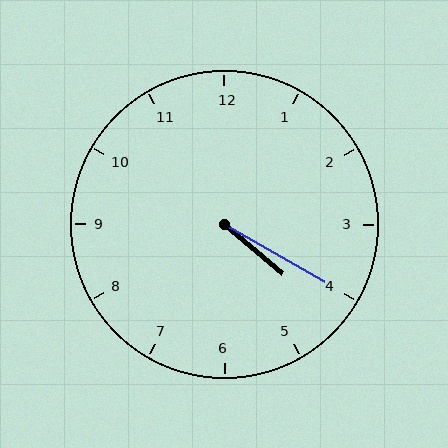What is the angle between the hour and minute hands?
Approximately 10 degrees.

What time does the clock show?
4:20.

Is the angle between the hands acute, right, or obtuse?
It is acute.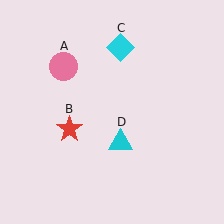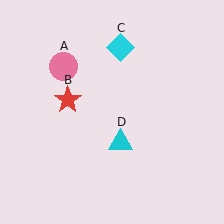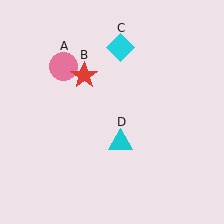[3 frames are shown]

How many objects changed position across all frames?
1 object changed position: red star (object B).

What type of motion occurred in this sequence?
The red star (object B) rotated clockwise around the center of the scene.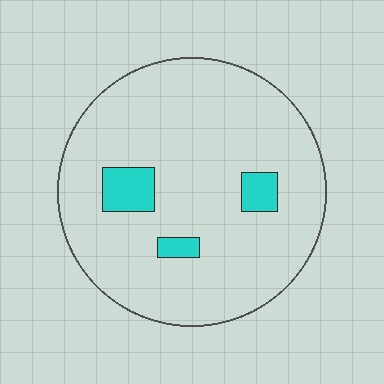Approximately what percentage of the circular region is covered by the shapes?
Approximately 10%.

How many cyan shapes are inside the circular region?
3.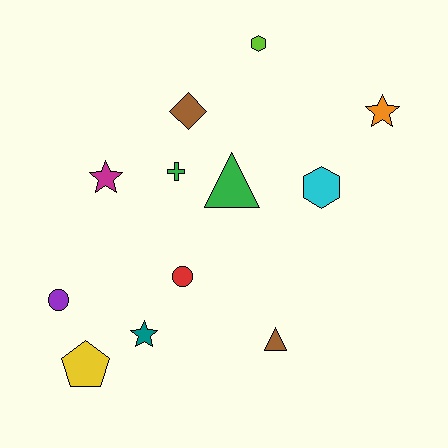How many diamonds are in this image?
There is 1 diamond.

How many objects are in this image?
There are 12 objects.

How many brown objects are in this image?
There are 2 brown objects.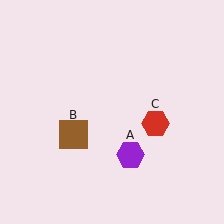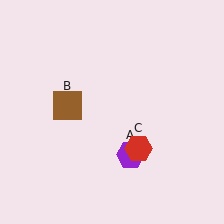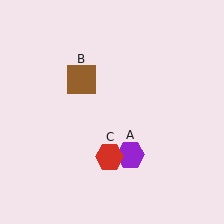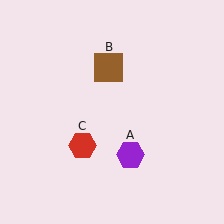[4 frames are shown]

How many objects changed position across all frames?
2 objects changed position: brown square (object B), red hexagon (object C).